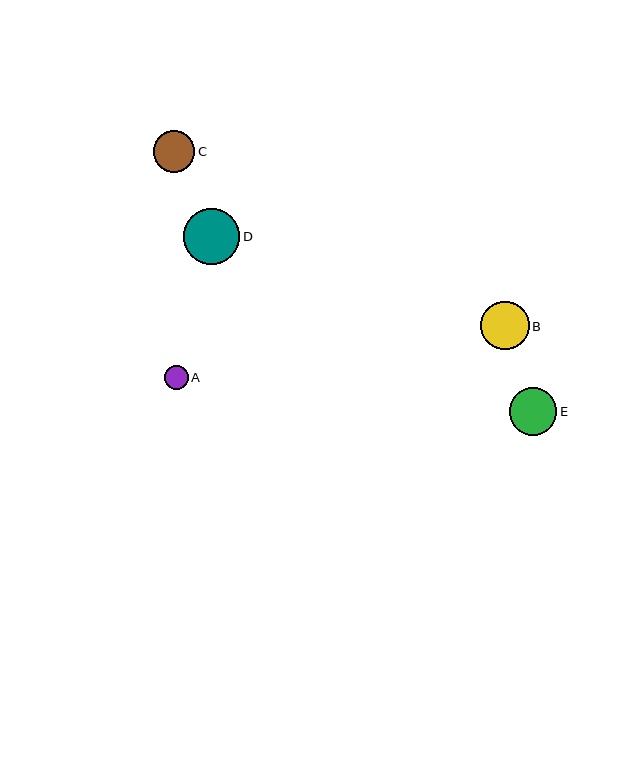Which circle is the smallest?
Circle A is the smallest with a size of approximately 23 pixels.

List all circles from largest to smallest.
From largest to smallest: D, B, E, C, A.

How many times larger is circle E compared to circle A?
Circle E is approximately 2.0 times the size of circle A.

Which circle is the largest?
Circle D is the largest with a size of approximately 56 pixels.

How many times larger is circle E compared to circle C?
Circle E is approximately 1.1 times the size of circle C.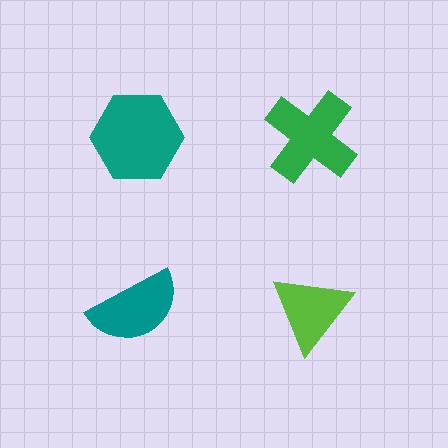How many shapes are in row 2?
2 shapes.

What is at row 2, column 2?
A lime triangle.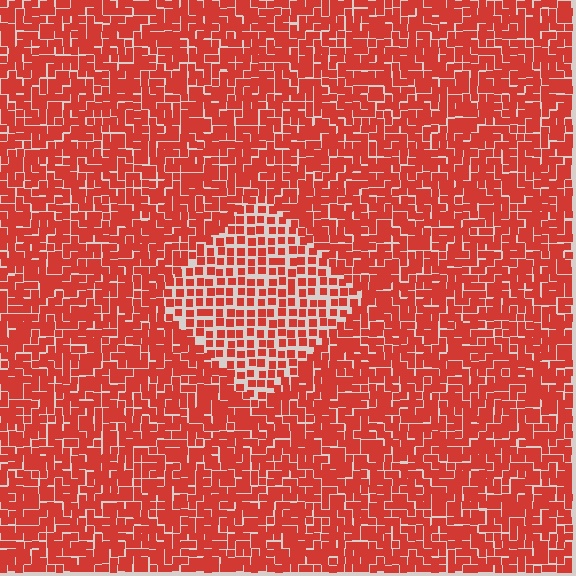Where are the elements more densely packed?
The elements are more densely packed outside the diamond boundary.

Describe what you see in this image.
The image contains small red elements arranged at two different densities. A diamond-shaped region is visible where the elements are less densely packed than the surrounding area.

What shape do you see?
I see a diamond.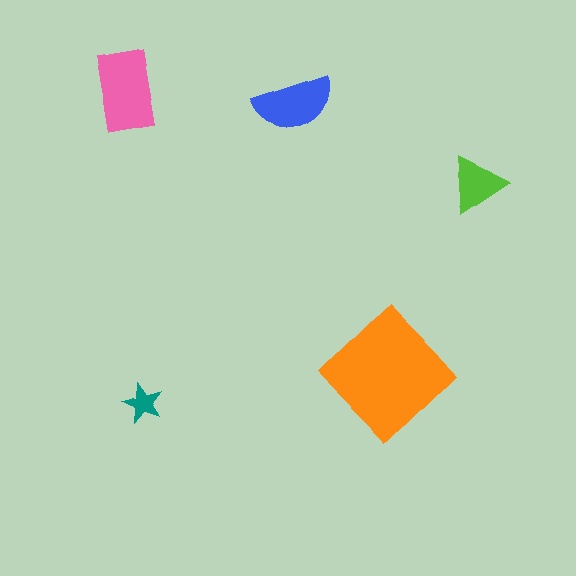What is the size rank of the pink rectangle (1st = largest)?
2nd.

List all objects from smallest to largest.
The teal star, the lime triangle, the blue semicircle, the pink rectangle, the orange diamond.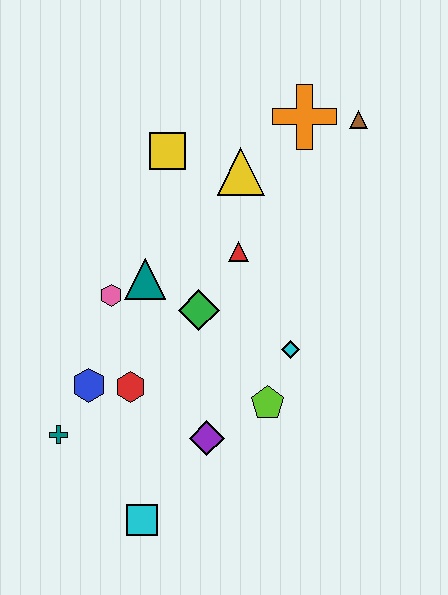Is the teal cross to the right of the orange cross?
No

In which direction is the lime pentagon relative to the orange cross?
The lime pentagon is below the orange cross.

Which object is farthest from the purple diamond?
The brown triangle is farthest from the purple diamond.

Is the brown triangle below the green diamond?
No